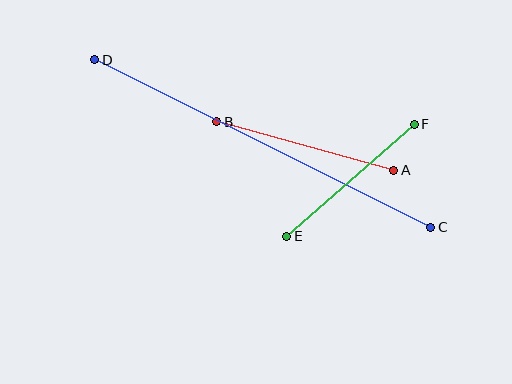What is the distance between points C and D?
The distance is approximately 375 pixels.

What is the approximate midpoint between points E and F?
The midpoint is at approximately (350, 180) pixels.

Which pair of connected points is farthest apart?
Points C and D are farthest apart.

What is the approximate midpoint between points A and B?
The midpoint is at approximately (305, 146) pixels.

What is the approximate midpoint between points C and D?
The midpoint is at approximately (263, 144) pixels.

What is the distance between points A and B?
The distance is approximately 184 pixels.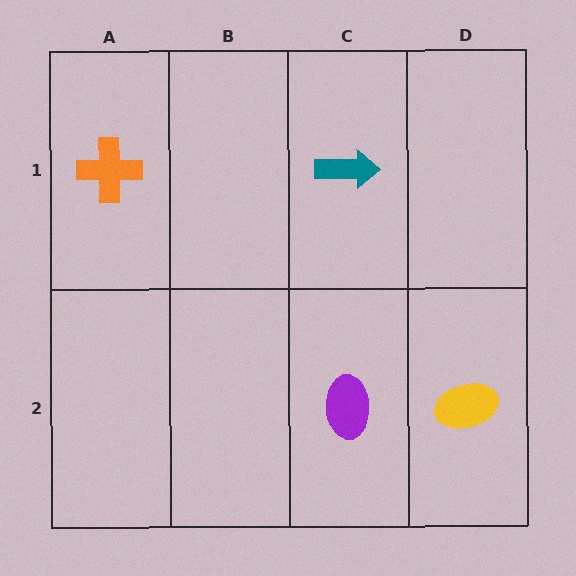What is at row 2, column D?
A yellow ellipse.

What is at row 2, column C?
A purple ellipse.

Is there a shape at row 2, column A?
No, that cell is empty.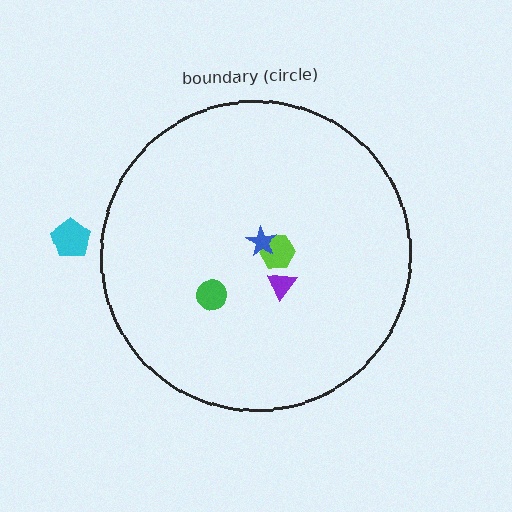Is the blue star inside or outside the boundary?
Inside.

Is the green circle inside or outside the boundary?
Inside.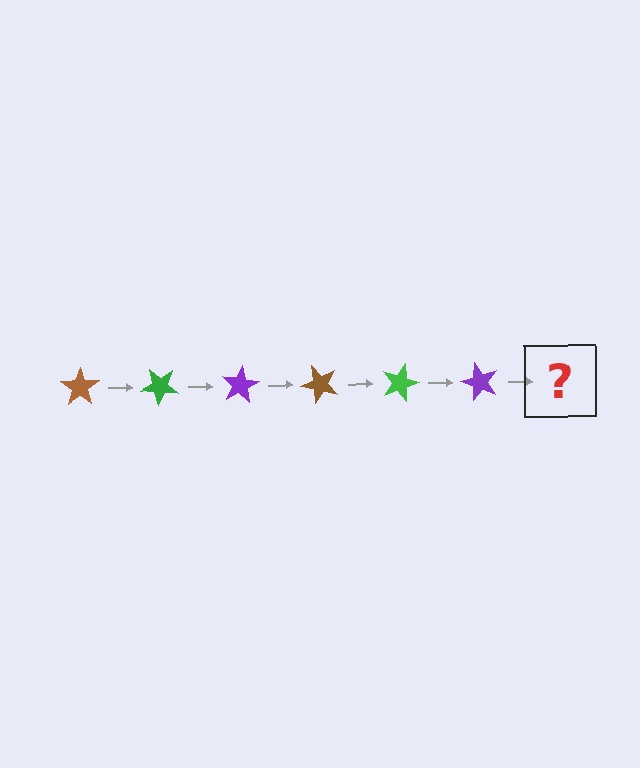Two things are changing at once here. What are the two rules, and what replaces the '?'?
The two rules are that it rotates 40 degrees each step and the color cycles through brown, green, and purple. The '?' should be a brown star, rotated 240 degrees from the start.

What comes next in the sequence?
The next element should be a brown star, rotated 240 degrees from the start.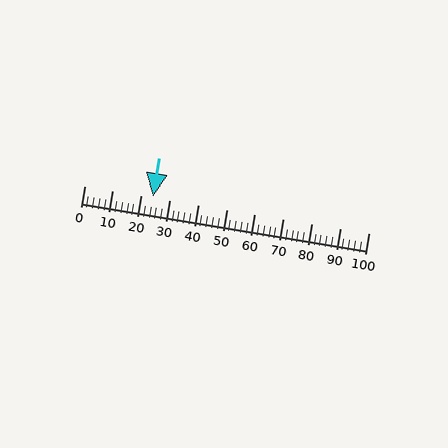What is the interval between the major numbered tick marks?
The major tick marks are spaced 10 units apart.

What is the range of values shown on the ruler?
The ruler shows values from 0 to 100.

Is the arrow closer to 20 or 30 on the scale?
The arrow is closer to 20.